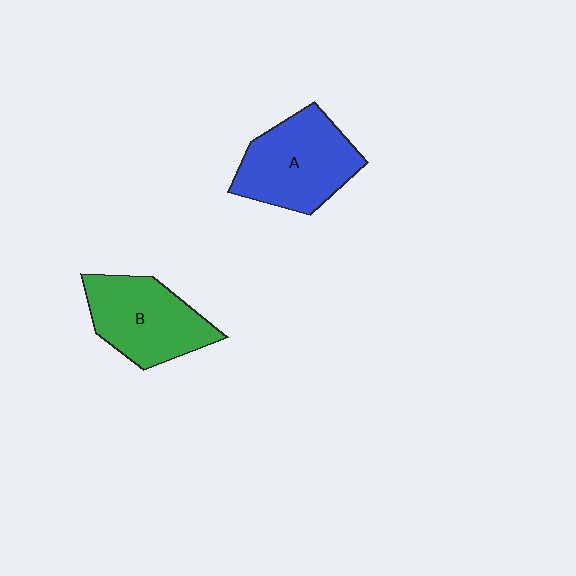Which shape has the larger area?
Shape A (blue).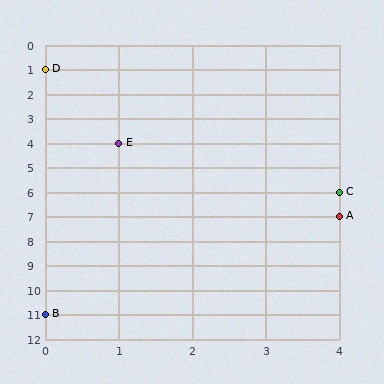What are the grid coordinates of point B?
Point B is at grid coordinates (0, 11).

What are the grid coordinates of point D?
Point D is at grid coordinates (0, 1).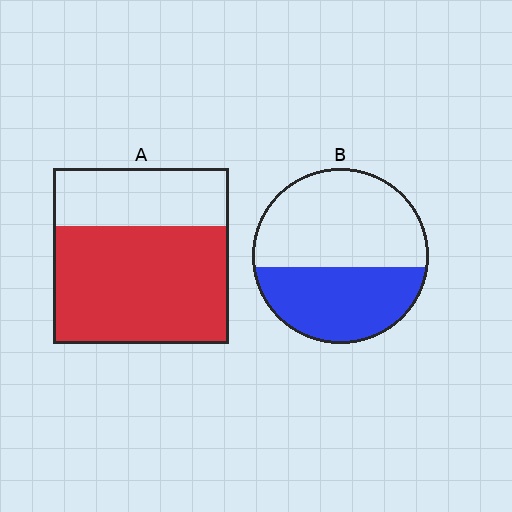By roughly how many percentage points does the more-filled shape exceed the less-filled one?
By roughly 25 percentage points (A over B).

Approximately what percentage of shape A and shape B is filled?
A is approximately 65% and B is approximately 40%.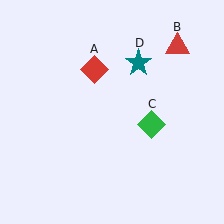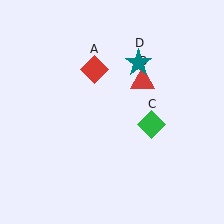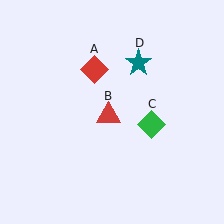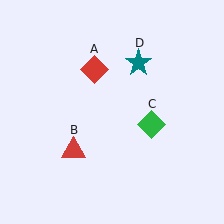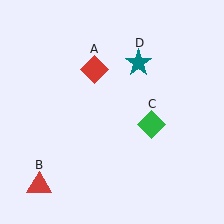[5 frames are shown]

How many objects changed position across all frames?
1 object changed position: red triangle (object B).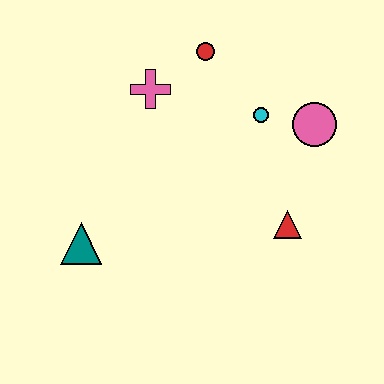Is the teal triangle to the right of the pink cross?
No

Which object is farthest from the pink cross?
The red triangle is farthest from the pink cross.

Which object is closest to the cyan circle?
The pink circle is closest to the cyan circle.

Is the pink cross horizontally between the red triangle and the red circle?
No